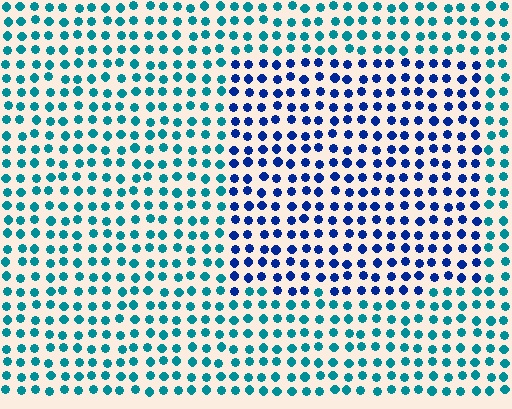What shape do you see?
I see a rectangle.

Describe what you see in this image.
The image is filled with small teal elements in a uniform arrangement. A rectangle-shaped region is visible where the elements are tinted to a slightly different hue, forming a subtle color boundary.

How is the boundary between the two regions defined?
The boundary is defined purely by a slight shift in hue (about 42 degrees). Spacing, size, and orientation are identical on both sides.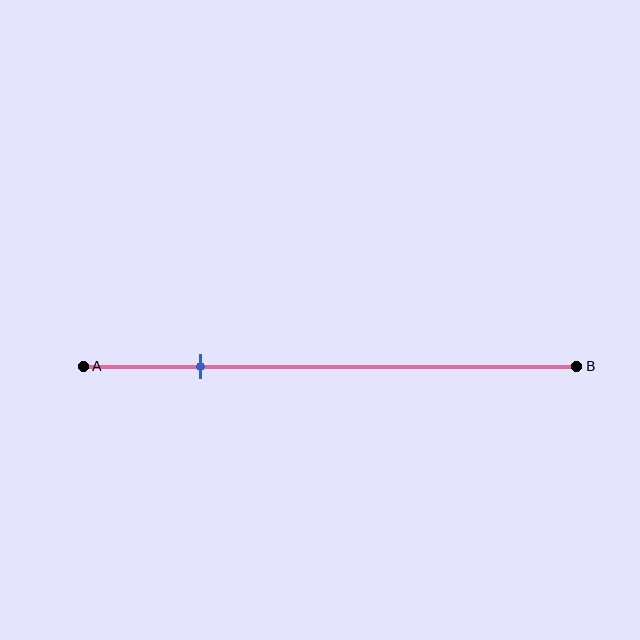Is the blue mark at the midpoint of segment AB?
No, the mark is at about 25% from A, not at the 50% midpoint.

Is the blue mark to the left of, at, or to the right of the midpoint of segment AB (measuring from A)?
The blue mark is to the left of the midpoint of segment AB.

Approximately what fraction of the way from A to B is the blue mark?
The blue mark is approximately 25% of the way from A to B.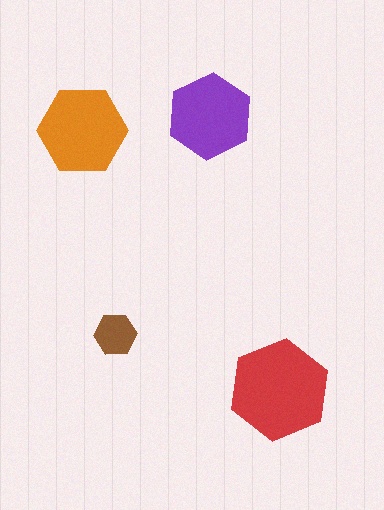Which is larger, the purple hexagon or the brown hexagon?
The purple one.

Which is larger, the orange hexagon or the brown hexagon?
The orange one.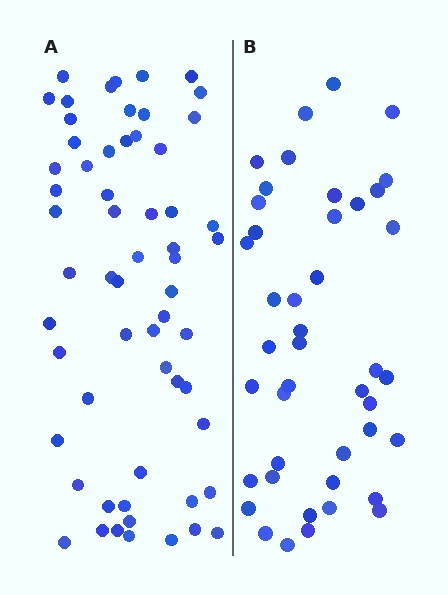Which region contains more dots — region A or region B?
Region A (the left region) has more dots.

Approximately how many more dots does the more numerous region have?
Region A has approximately 15 more dots than region B.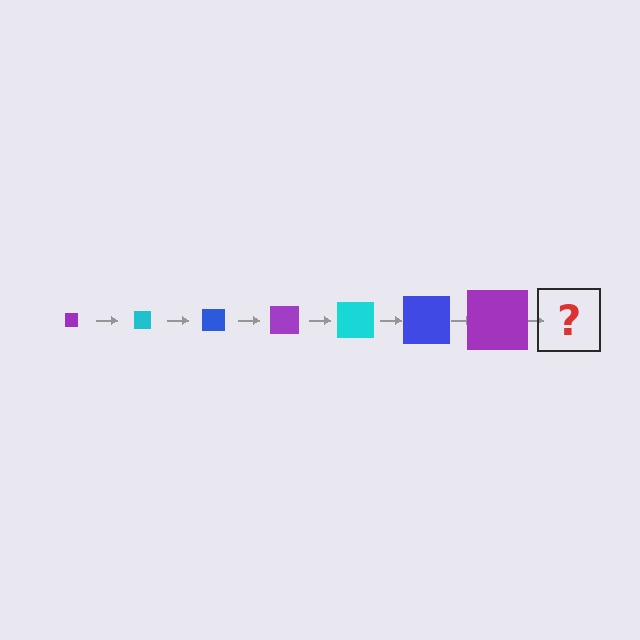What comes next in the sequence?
The next element should be a cyan square, larger than the previous one.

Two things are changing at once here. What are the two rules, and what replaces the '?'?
The two rules are that the square grows larger each step and the color cycles through purple, cyan, and blue. The '?' should be a cyan square, larger than the previous one.